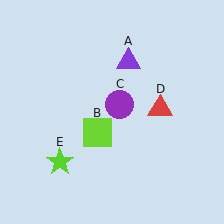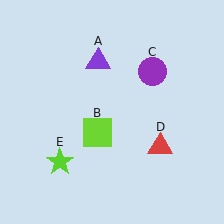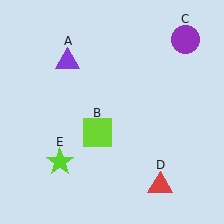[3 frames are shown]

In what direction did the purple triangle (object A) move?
The purple triangle (object A) moved left.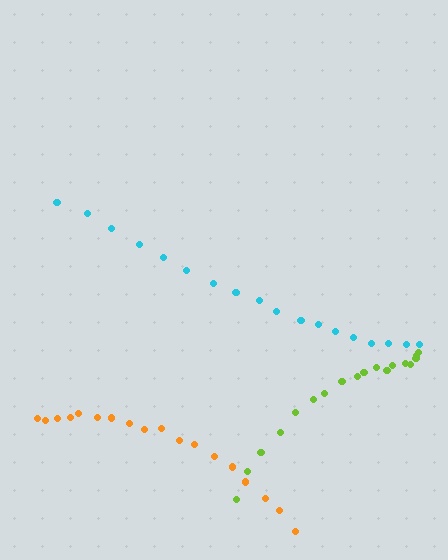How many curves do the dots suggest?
There are 3 distinct paths.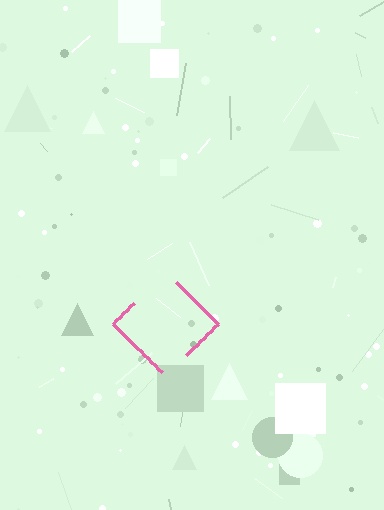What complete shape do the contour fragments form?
The contour fragments form a diamond.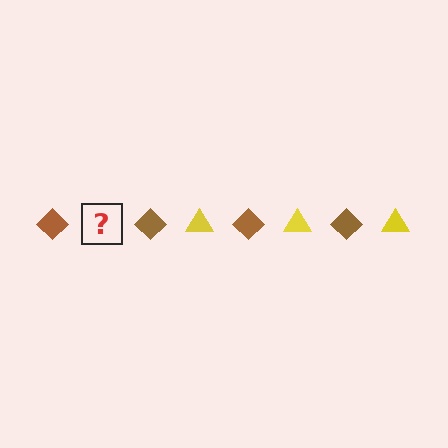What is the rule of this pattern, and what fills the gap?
The rule is that the pattern alternates between brown diamond and yellow triangle. The gap should be filled with a yellow triangle.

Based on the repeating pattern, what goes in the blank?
The blank should be a yellow triangle.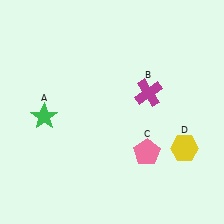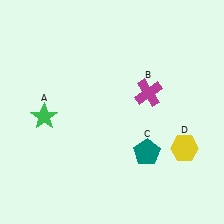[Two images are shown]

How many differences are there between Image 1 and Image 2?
There is 1 difference between the two images.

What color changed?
The pentagon (C) changed from pink in Image 1 to teal in Image 2.